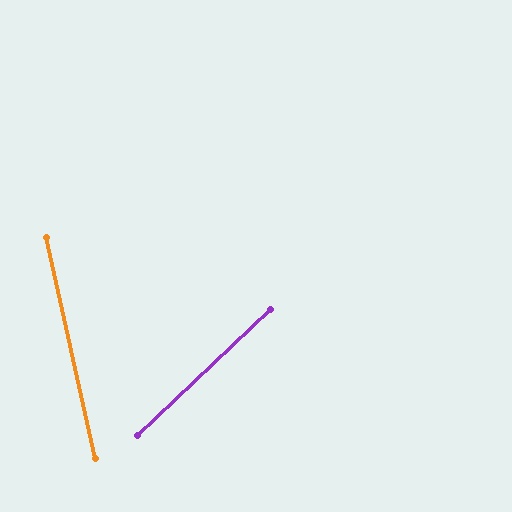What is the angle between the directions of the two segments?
Approximately 59 degrees.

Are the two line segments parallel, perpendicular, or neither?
Neither parallel nor perpendicular — they differ by about 59°.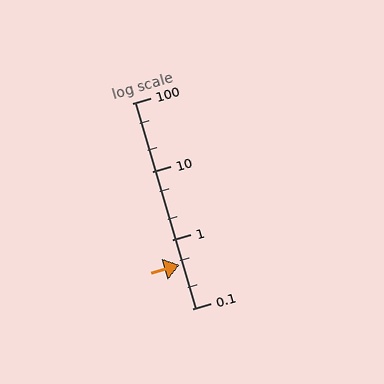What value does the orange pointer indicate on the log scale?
The pointer indicates approximately 0.44.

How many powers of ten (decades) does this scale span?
The scale spans 3 decades, from 0.1 to 100.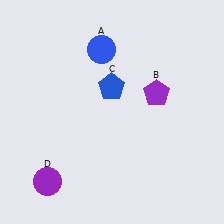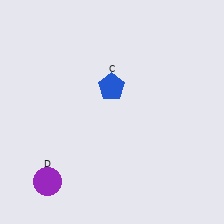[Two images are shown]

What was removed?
The blue circle (A), the purple pentagon (B) were removed in Image 2.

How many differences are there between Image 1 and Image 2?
There are 2 differences between the two images.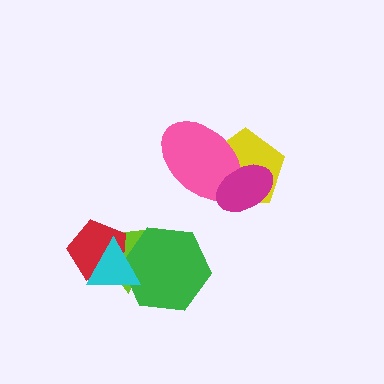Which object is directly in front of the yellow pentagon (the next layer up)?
The pink ellipse is directly in front of the yellow pentagon.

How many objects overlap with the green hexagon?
2 objects overlap with the green hexagon.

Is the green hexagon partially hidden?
Yes, it is partially covered by another shape.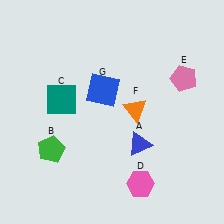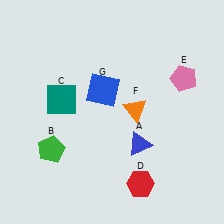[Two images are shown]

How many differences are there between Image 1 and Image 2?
There is 1 difference between the two images.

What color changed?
The hexagon (D) changed from pink in Image 1 to red in Image 2.